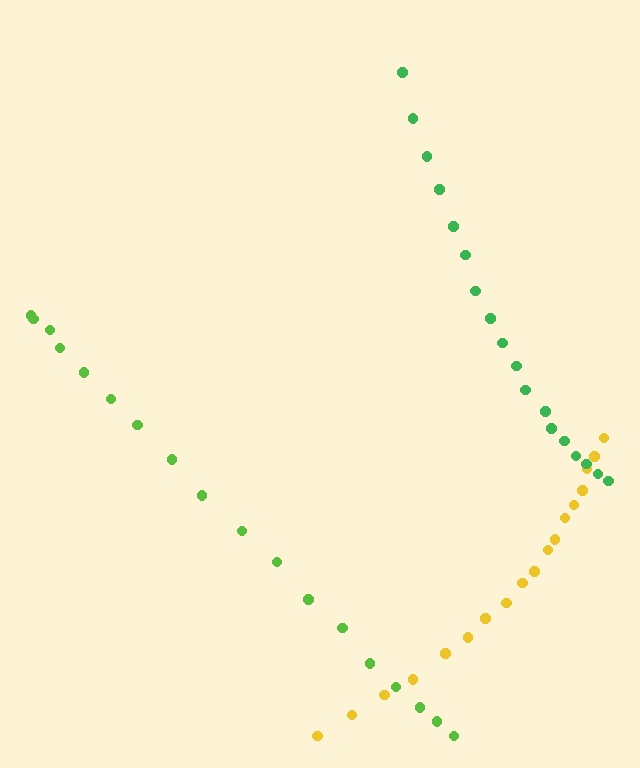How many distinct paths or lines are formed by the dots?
There are 3 distinct paths.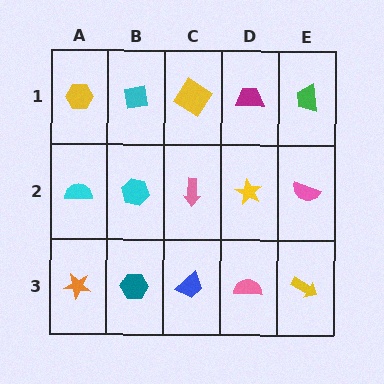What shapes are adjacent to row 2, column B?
A cyan square (row 1, column B), a teal hexagon (row 3, column B), a cyan semicircle (row 2, column A), a pink arrow (row 2, column C).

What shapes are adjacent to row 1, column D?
A yellow star (row 2, column D), a yellow diamond (row 1, column C), a green trapezoid (row 1, column E).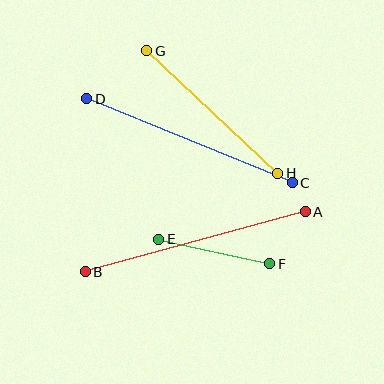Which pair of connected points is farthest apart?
Points A and B are farthest apart.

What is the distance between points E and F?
The distance is approximately 114 pixels.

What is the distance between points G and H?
The distance is approximately 179 pixels.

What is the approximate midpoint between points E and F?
The midpoint is at approximately (214, 251) pixels.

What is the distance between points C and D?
The distance is approximately 222 pixels.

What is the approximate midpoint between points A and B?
The midpoint is at approximately (195, 242) pixels.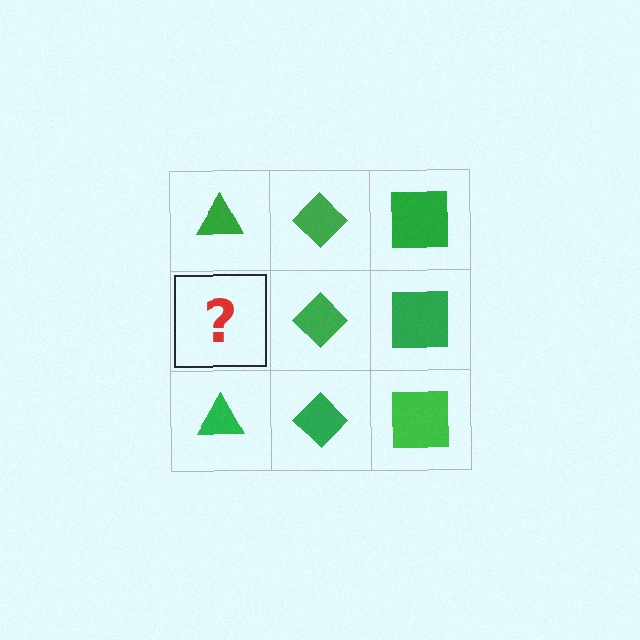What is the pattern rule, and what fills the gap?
The rule is that each column has a consistent shape. The gap should be filled with a green triangle.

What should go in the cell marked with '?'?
The missing cell should contain a green triangle.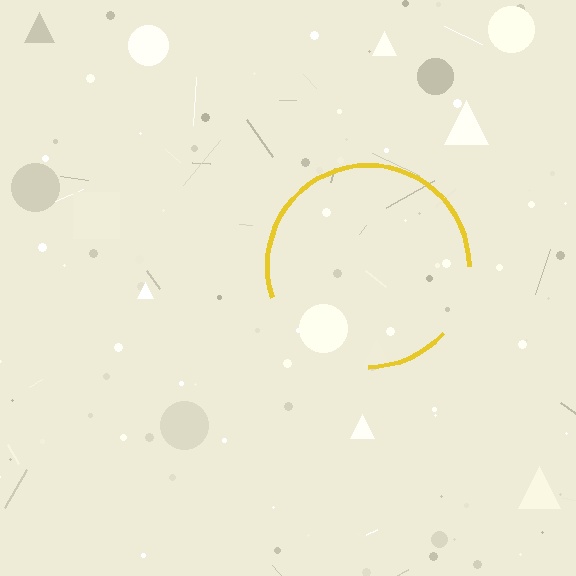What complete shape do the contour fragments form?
The contour fragments form a circle.